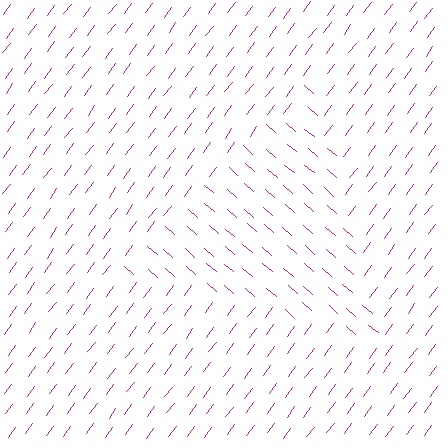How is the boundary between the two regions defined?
The boundary is defined purely by a change in line orientation (approximately 85 degrees difference). All lines are the same color and thickness.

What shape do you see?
I see a triangle.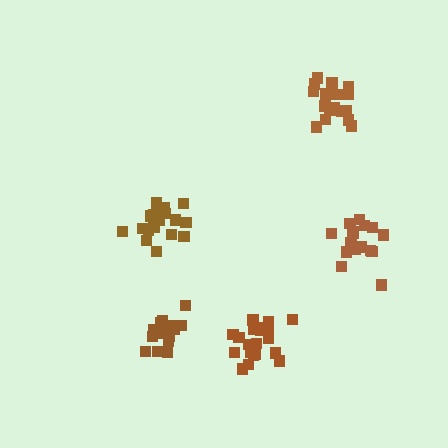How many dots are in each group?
Group 1: 16 dots, Group 2: 19 dots, Group 3: 17 dots, Group 4: 20 dots, Group 5: 20 dots (92 total).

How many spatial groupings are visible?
There are 5 spatial groupings.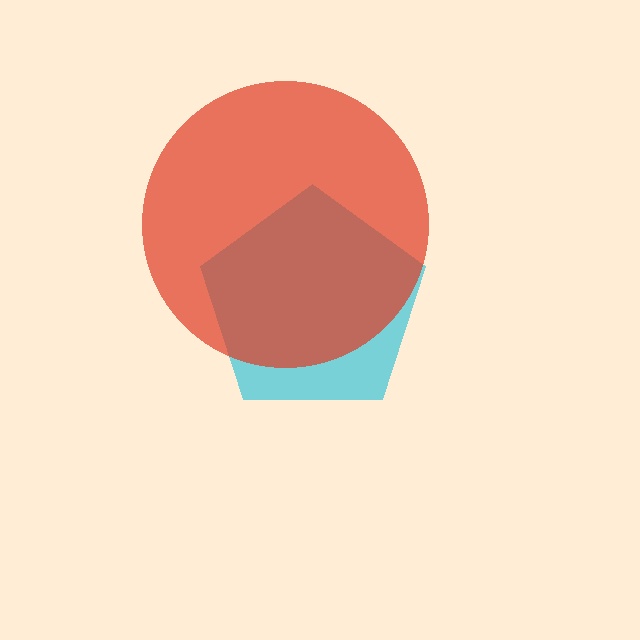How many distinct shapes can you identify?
There are 2 distinct shapes: a cyan pentagon, a red circle.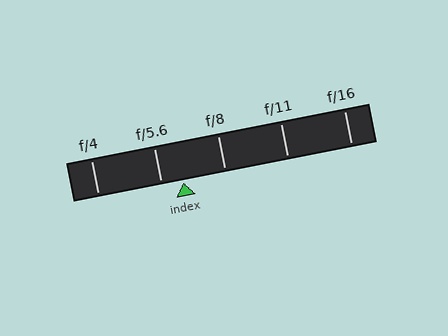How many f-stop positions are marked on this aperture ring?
There are 5 f-stop positions marked.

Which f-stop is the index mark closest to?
The index mark is closest to f/5.6.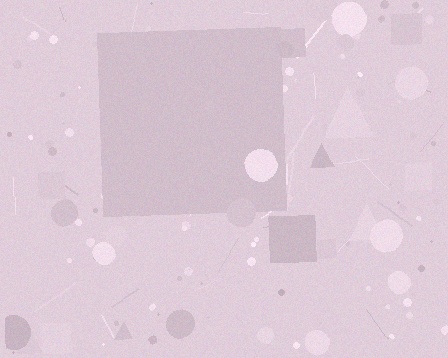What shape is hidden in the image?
A square is hidden in the image.